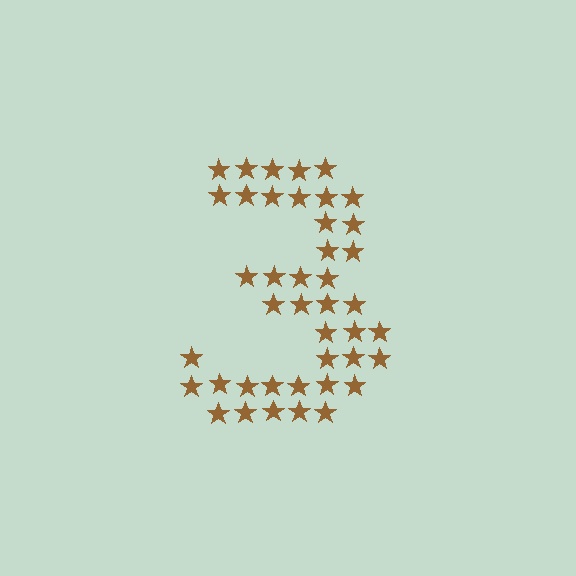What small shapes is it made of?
It is made of small stars.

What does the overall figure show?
The overall figure shows the digit 3.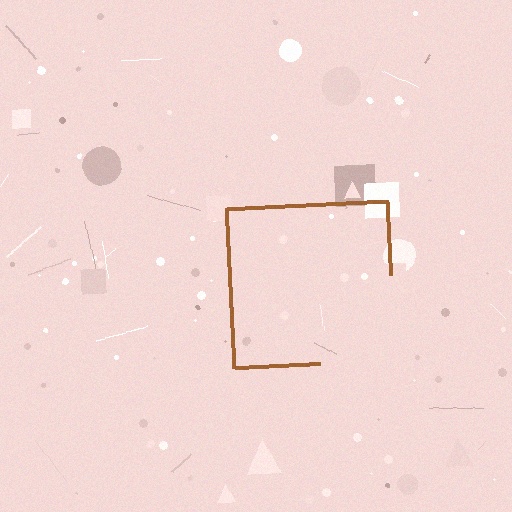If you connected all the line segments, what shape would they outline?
They would outline a square.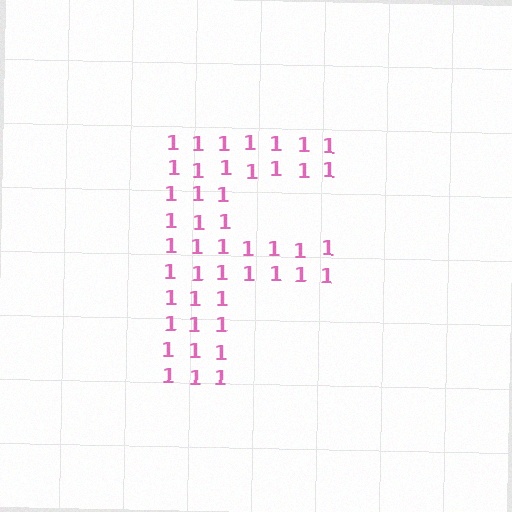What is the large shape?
The large shape is the letter F.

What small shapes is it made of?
It is made of small digit 1's.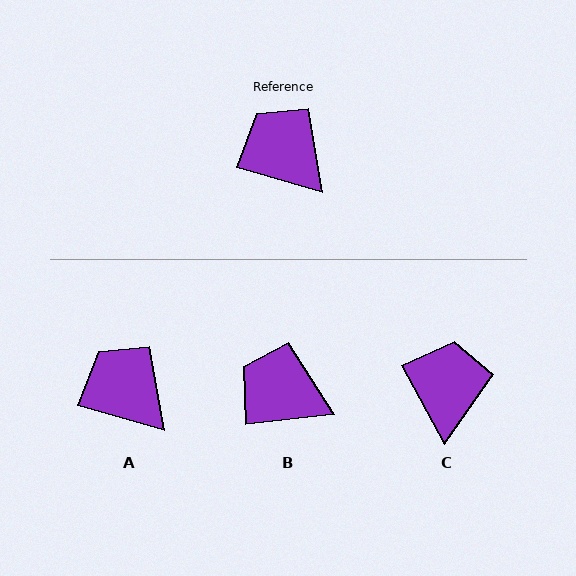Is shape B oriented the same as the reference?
No, it is off by about 23 degrees.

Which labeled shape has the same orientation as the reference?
A.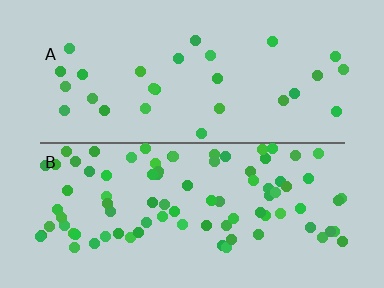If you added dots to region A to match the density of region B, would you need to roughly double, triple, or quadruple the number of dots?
Approximately triple.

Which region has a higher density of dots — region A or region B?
B (the bottom).